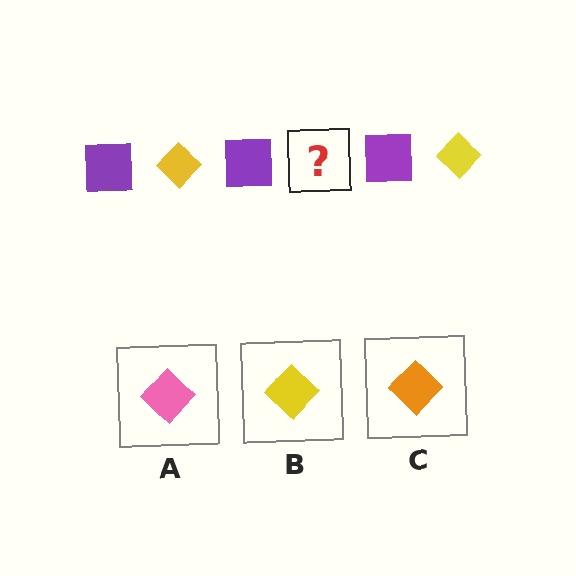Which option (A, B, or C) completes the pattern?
B.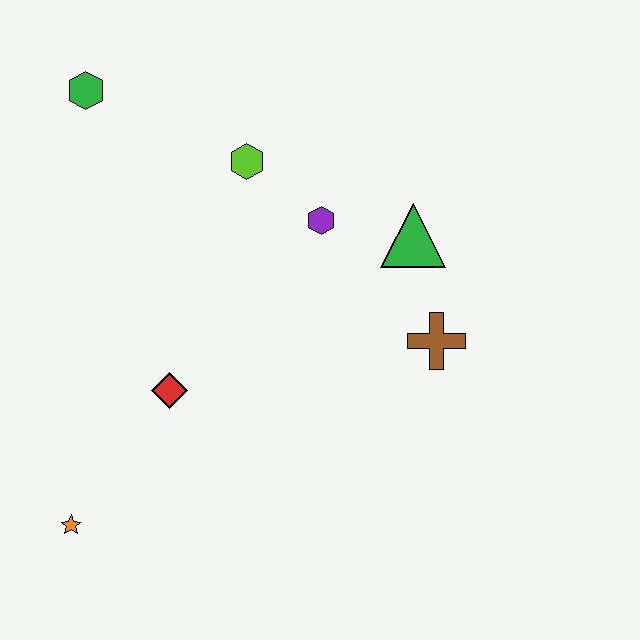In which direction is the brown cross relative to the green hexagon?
The brown cross is to the right of the green hexagon.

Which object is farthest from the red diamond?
The green hexagon is farthest from the red diamond.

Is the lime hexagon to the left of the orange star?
No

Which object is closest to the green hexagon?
The lime hexagon is closest to the green hexagon.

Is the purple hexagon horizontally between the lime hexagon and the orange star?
No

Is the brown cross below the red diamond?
No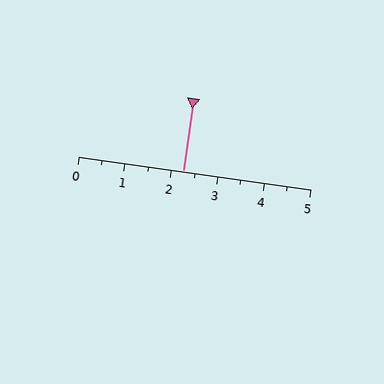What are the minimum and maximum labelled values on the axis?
The axis runs from 0 to 5.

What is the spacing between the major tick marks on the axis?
The major ticks are spaced 1 apart.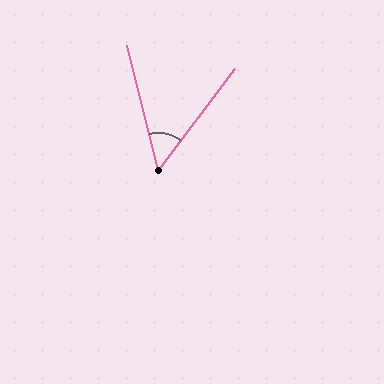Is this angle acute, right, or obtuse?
It is acute.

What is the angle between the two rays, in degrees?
Approximately 51 degrees.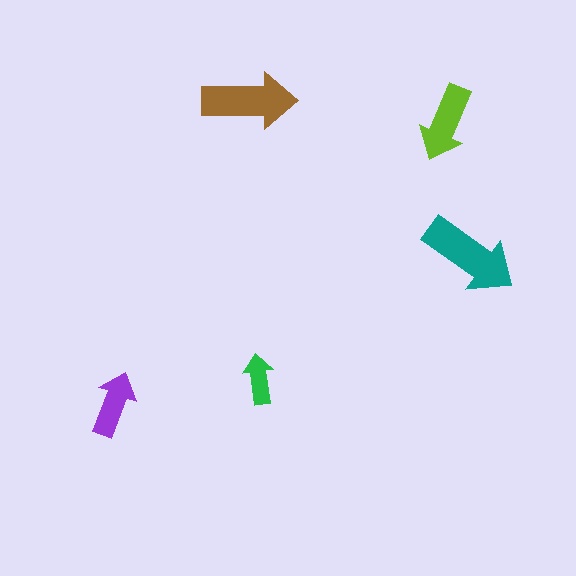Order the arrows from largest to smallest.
the teal one, the brown one, the lime one, the purple one, the green one.